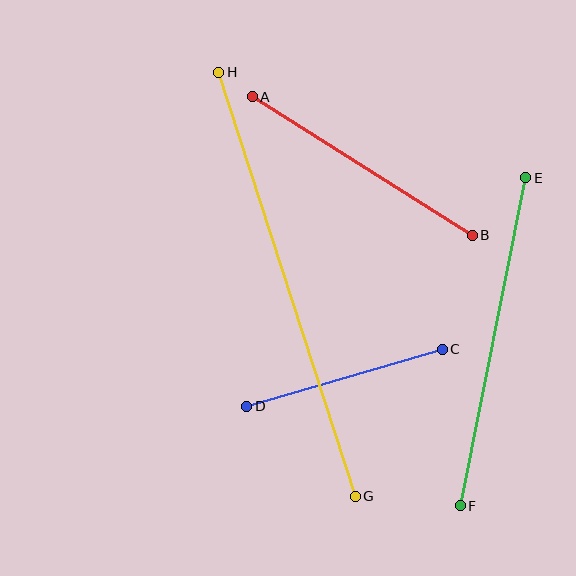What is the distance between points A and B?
The distance is approximately 260 pixels.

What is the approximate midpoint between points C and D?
The midpoint is at approximately (344, 378) pixels.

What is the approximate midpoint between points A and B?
The midpoint is at approximately (362, 166) pixels.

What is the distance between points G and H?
The distance is approximately 445 pixels.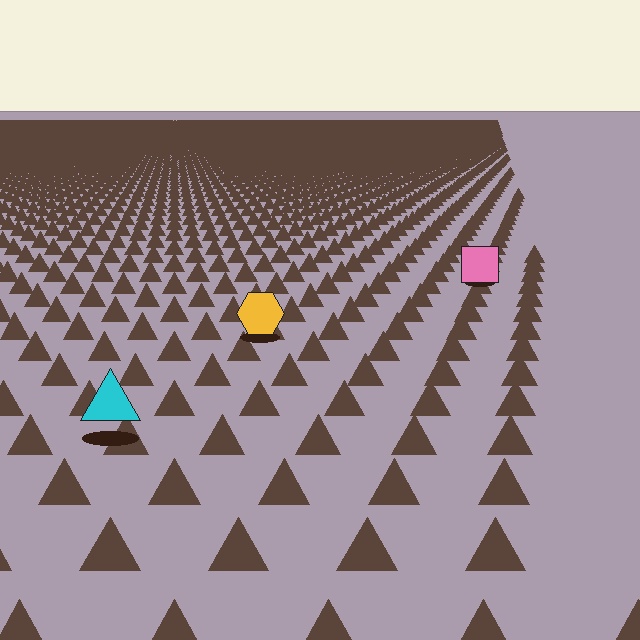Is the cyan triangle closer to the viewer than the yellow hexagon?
Yes. The cyan triangle is closer — you can tell from the texture gradient: the ground texture is coarser near it.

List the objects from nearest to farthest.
From nearest to farthest: the cyan triangle, the yellow hexagon, the pink square.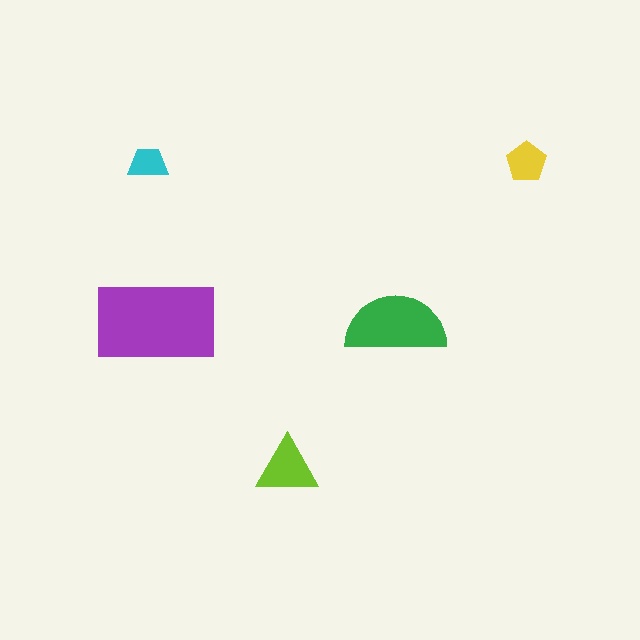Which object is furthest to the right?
The yellow pentagon is rightmost.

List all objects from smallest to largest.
The cyan trapezoid, the yellow pentagon, the lime triangle, the green semicircle, the purple rectangle.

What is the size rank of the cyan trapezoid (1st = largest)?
5th.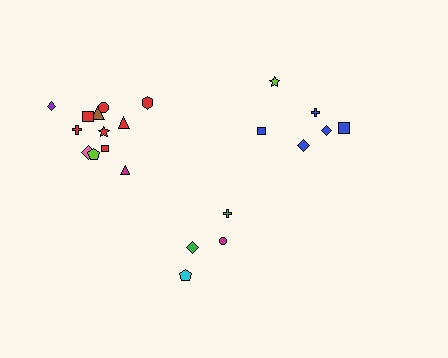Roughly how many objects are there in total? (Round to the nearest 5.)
Roughly 20 objects in total.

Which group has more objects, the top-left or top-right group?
The top-left group.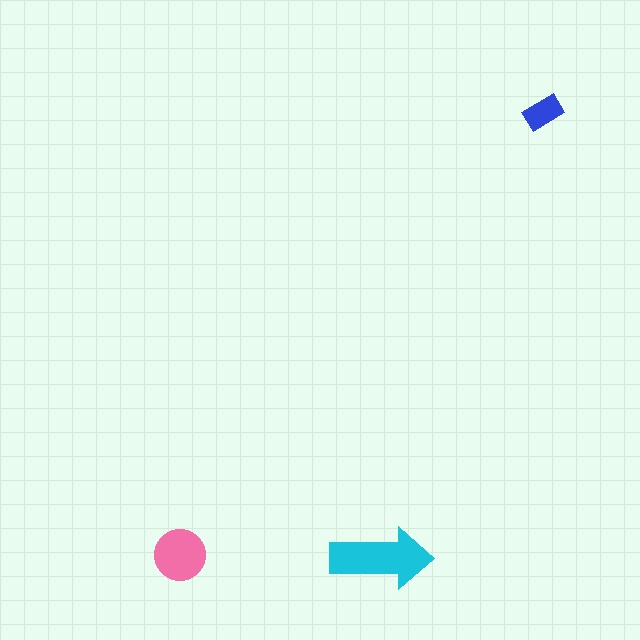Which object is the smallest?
The blue rectangle.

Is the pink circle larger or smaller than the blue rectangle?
Larger.